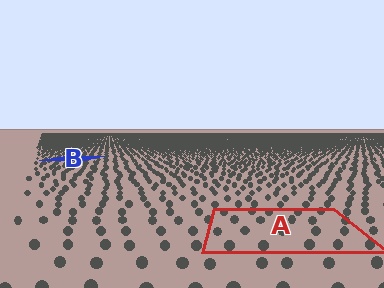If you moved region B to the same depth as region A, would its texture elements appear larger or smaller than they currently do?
They would appear larger. At a closer depth, the same texture elements are projected at a bigger on-screen size.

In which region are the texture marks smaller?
The texture marks are smaller in region B, because it is farther away.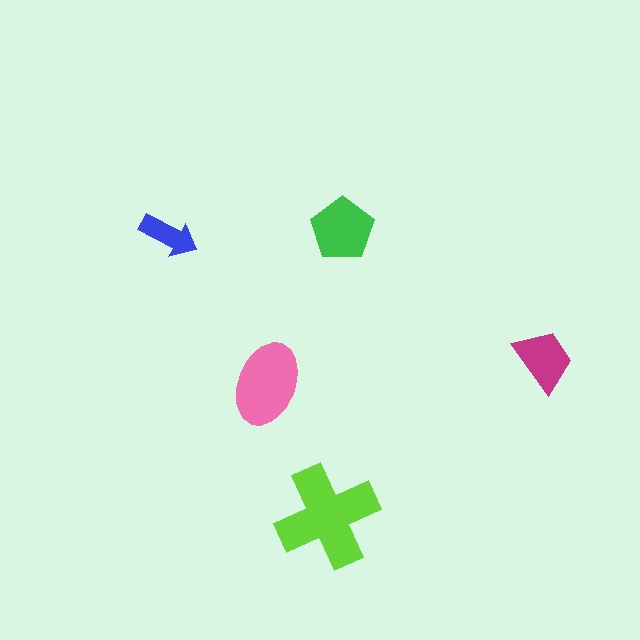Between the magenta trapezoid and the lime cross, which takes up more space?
The lime cross.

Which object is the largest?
The lime cross.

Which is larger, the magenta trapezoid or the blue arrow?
The magenta trapezoid.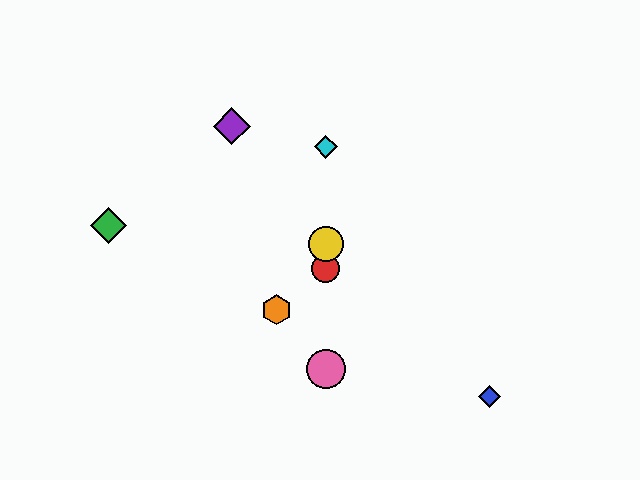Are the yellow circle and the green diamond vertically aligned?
No, the yellow circle is at x≈326 and the green diamond is at x≈109.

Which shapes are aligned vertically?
The red circle, the yellow circle, the cyan diamond, the pink circle are aligned vertically.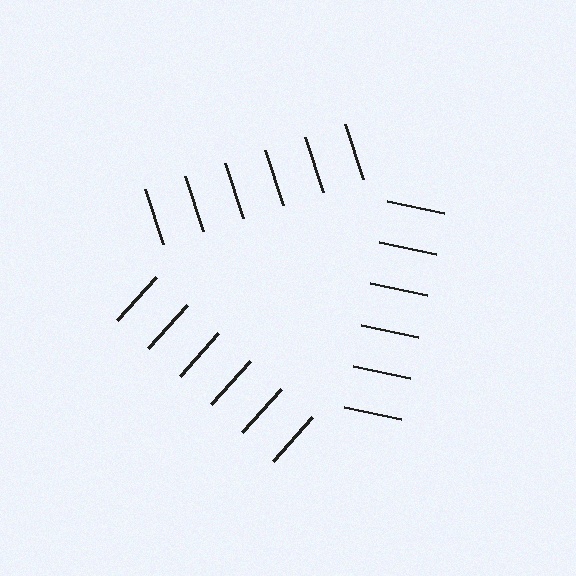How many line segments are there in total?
18 — 6 along each of the 3 edges.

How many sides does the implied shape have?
3 sides — the line-ends trace a triangle.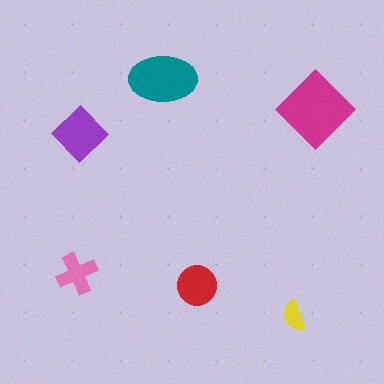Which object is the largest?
The magenta diamond.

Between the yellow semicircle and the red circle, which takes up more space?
The red circle.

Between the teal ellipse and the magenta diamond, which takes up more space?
The magenta diamond.